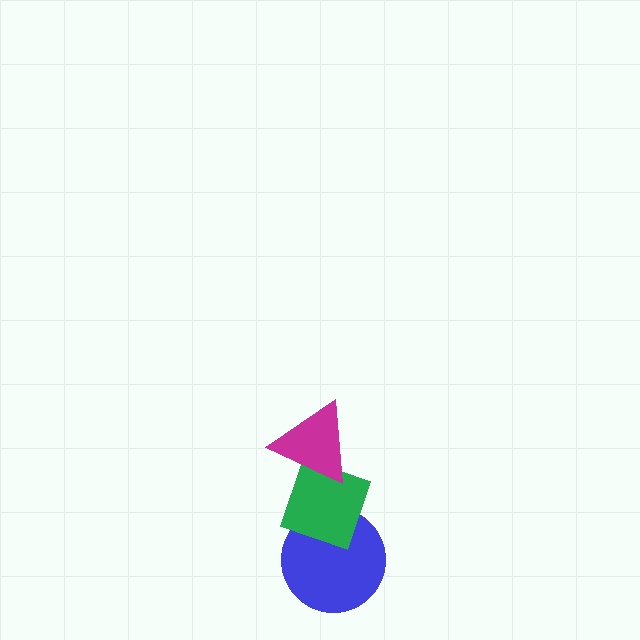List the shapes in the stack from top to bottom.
From top to bottom: the magenta triangle, the green diamond, the blue circle.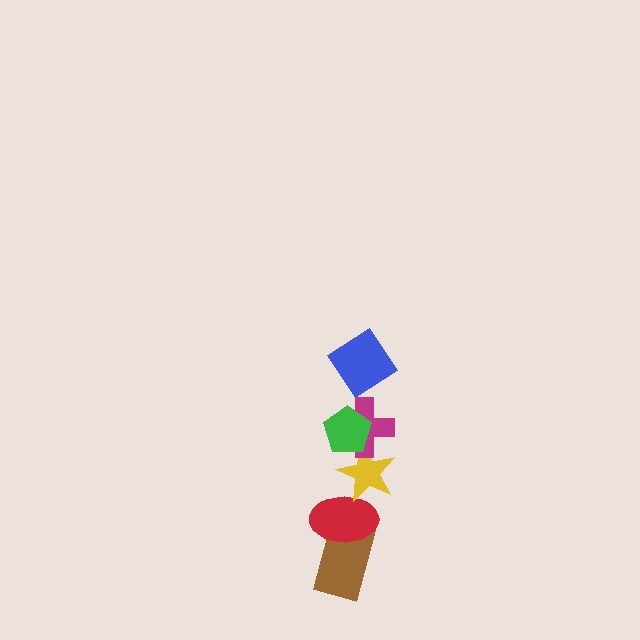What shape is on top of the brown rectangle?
The red ellipse is on top of the brown rectangle.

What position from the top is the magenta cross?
The magenta cross is 3rd from the top.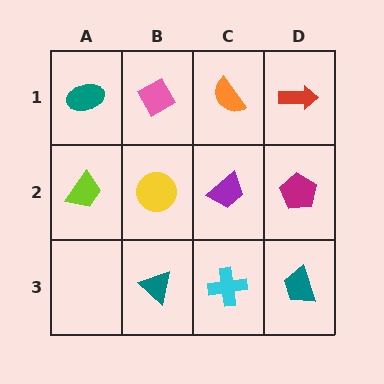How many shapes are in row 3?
3 shapes.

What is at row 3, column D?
A teal trapezoid.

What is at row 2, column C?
A purple trapezoid.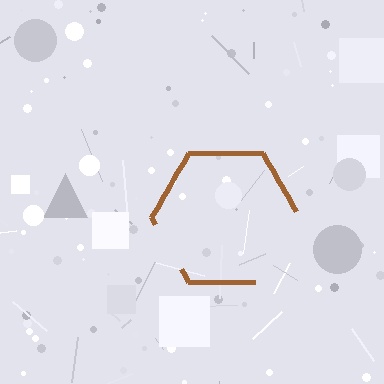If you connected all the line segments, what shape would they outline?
They would outline a hexagon.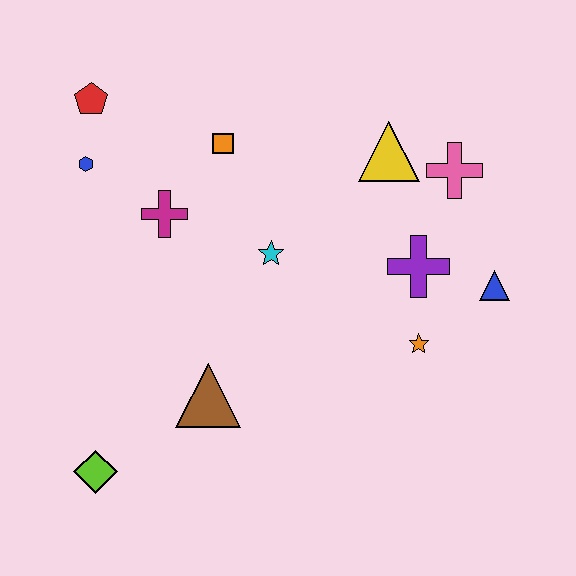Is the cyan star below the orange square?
Yes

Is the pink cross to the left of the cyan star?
No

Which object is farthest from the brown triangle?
The pink cross is farthest from the brown triangle.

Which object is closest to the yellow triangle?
The pink cross is closest to the yellow triangle.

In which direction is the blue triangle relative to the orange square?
The blue triangle is to the right of the orange square.